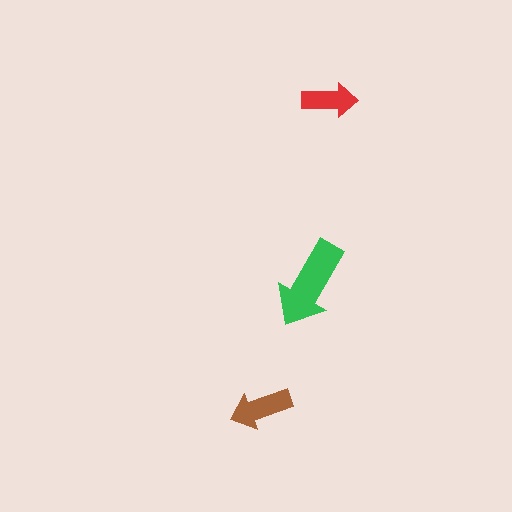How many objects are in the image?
There are 3 objects in the image.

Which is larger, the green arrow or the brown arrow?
The green one.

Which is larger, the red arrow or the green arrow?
The green one.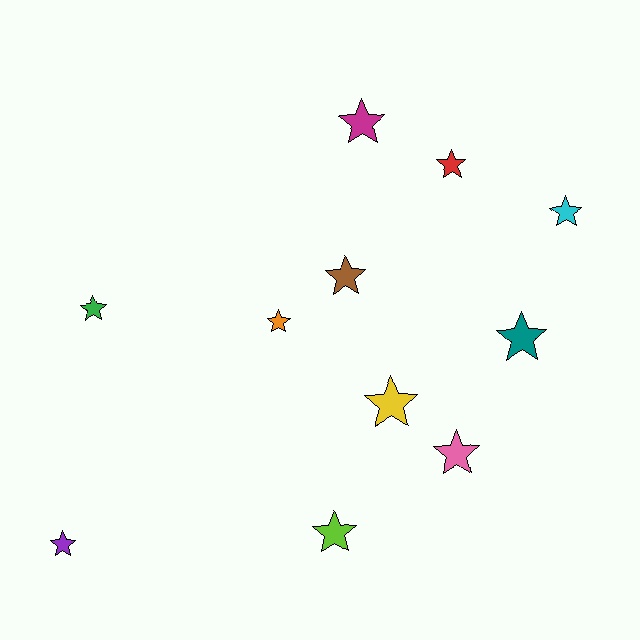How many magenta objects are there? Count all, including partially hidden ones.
There is 1 magenta object.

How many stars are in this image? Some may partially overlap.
There are 11 stars.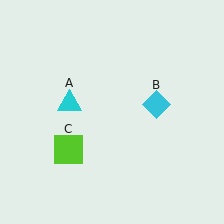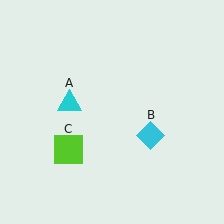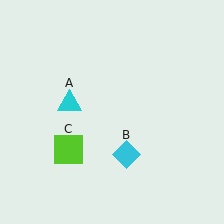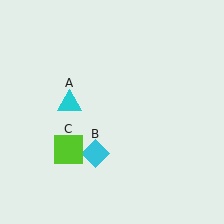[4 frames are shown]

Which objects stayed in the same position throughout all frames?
Cyan triangle (object A) and lime square (object C) remained stationary.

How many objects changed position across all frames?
1 object changed position: cyan diamond (object B).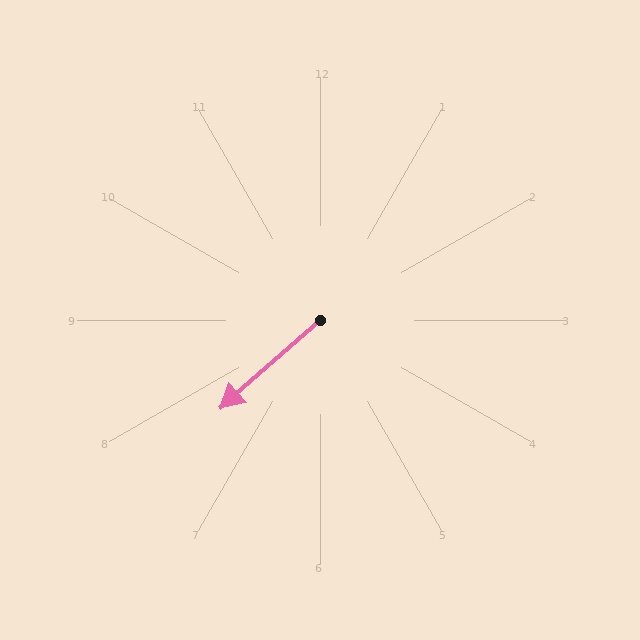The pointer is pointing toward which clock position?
Roughly 8 o'clock.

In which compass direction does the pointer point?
Southwest.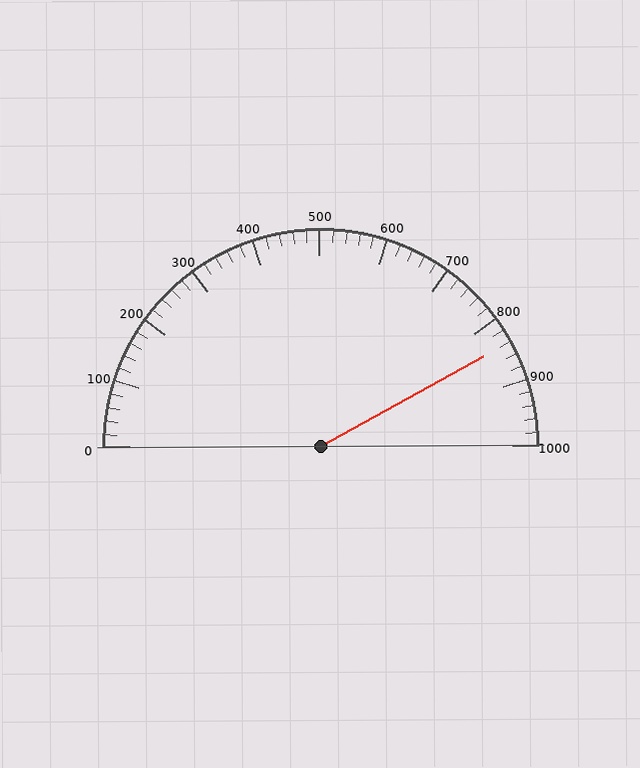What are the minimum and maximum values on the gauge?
The gauge ranges from 0 to 1000.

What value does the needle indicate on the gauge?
The needle indicates approximately 840.